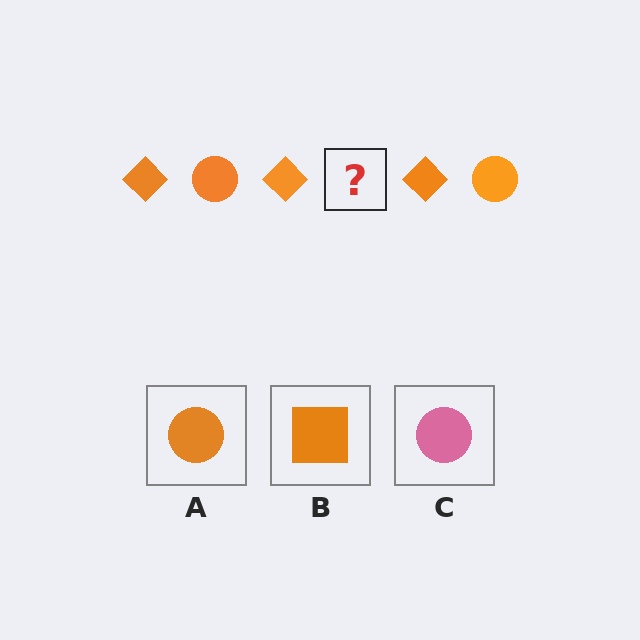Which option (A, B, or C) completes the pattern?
A.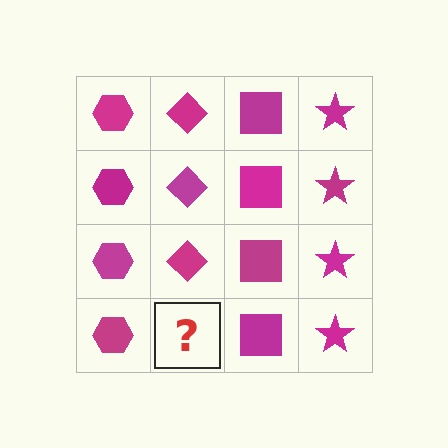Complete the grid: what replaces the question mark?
The question mark should be replaced with a magenta diamond.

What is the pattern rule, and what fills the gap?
The rule is that each column has a consistent shape. The gap should be filled with a magenta diamond.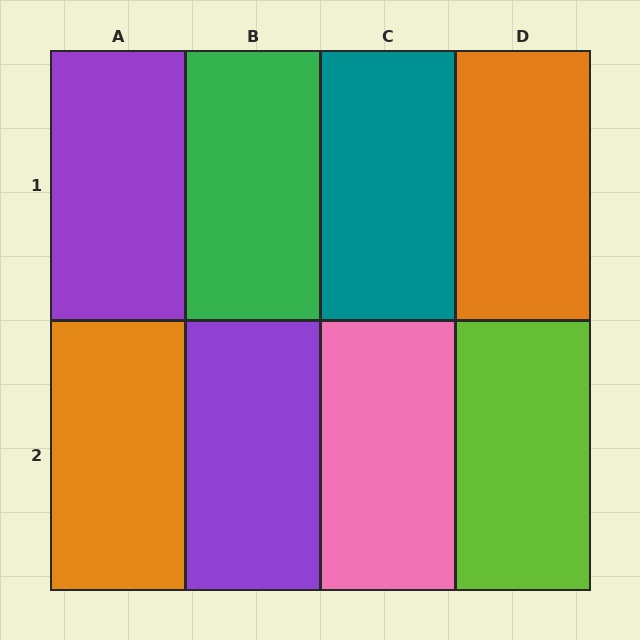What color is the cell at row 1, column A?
Purple.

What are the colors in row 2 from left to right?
Orange, purple, pink, lime.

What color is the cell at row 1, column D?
Orange.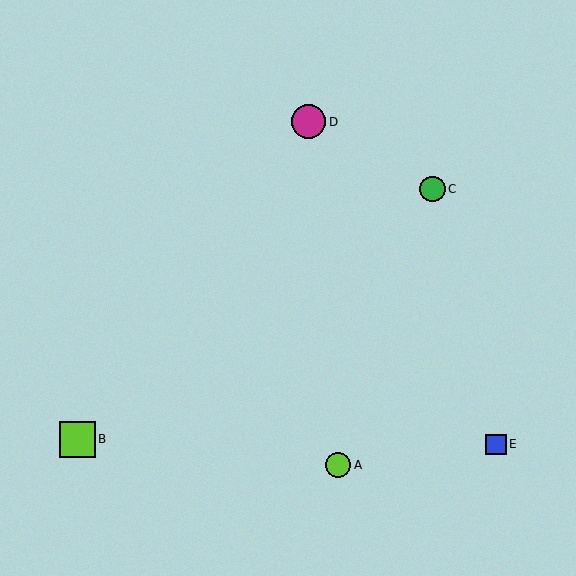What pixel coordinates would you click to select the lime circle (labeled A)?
Click at (338, 465) to select the lime circle A.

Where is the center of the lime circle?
The center of the lime circle is at (338, 465).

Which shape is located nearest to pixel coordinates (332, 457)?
The lime circle (labeled A) at (338, 465) is nearest to that location.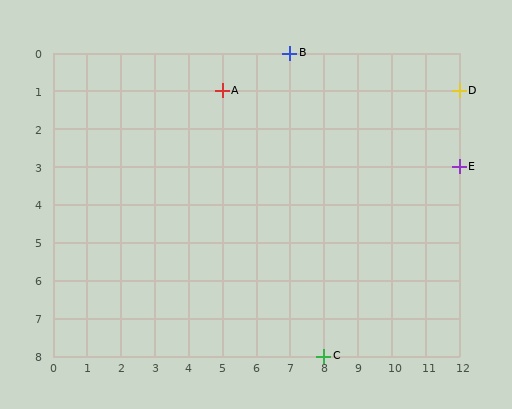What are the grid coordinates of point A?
Point A is at grid coordinates (5, 1).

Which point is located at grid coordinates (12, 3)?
Point E is at (12, 3).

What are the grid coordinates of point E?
Point E is at grid coordinates (12, 3).